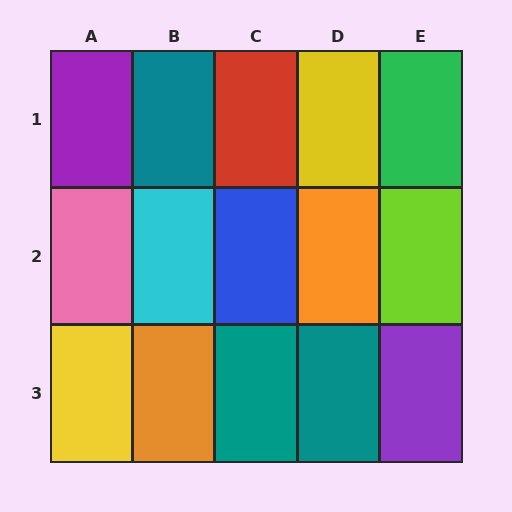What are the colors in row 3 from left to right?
Yellow, orange, teal, teal, purple.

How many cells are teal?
3 cells are teal.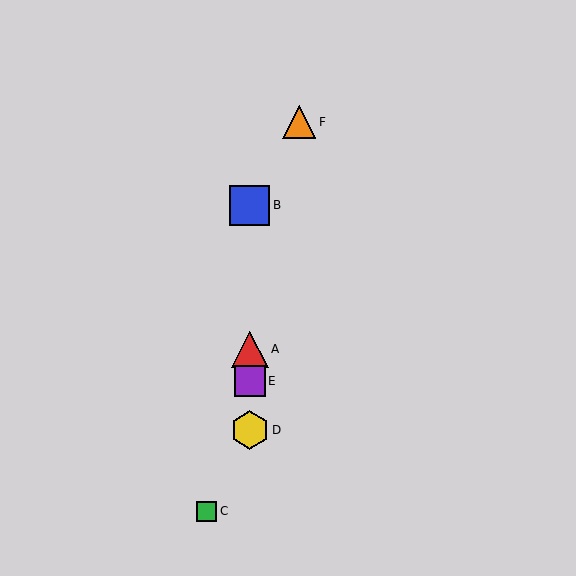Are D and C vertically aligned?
No, D is at x≈250 and C is at x≈206.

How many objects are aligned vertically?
4 objects (A, B, D, E) are aligned vertically.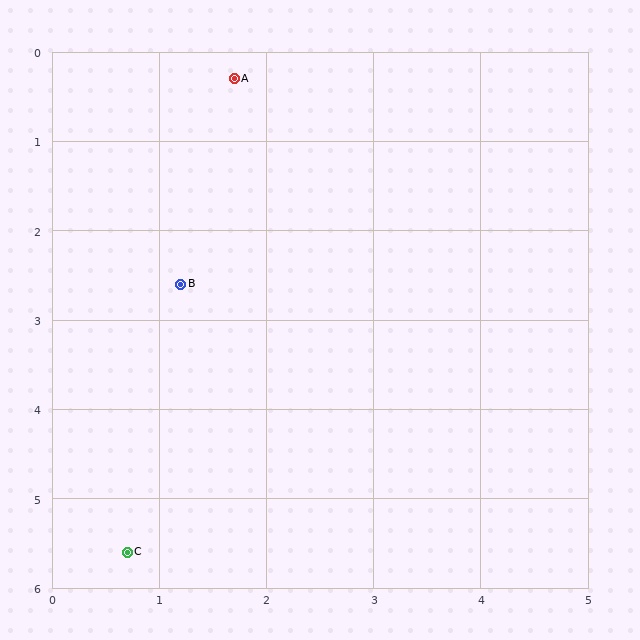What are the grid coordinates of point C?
Point C is at approximately (0.7, 5.6).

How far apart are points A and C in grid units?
Points A and C are about 5.4 grid units apart.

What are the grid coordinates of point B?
Point B is at approximately (1.2, 2.6).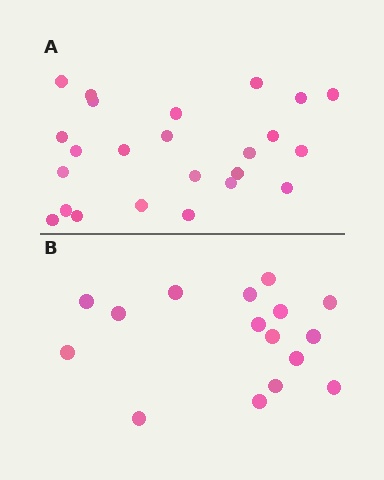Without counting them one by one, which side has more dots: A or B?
Region A (the top region) has more dots.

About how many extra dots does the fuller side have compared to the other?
Region A has roughly 8 or so more dots than region B.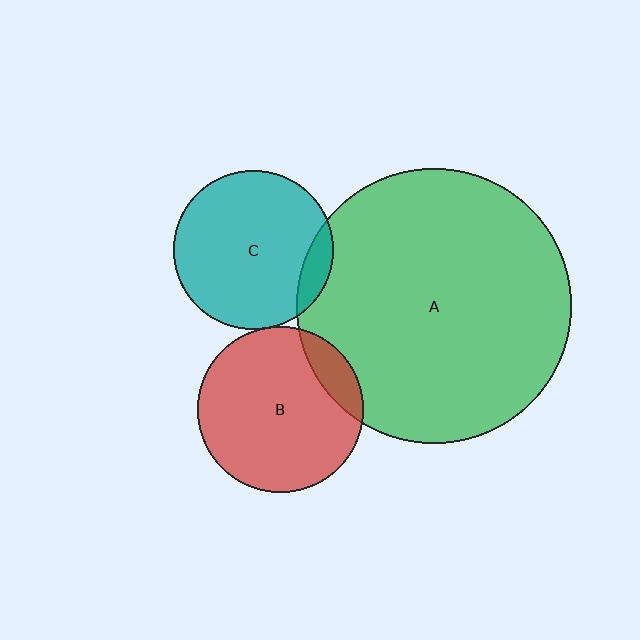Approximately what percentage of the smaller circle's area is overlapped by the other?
Approximately 10%.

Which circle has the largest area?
Circle A (green).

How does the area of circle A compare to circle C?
Approximately 3.0 times.